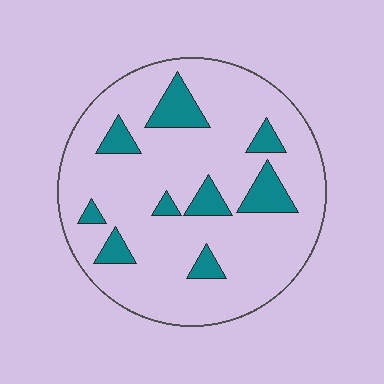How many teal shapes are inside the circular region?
9.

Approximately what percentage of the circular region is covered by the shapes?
Approximately 15%.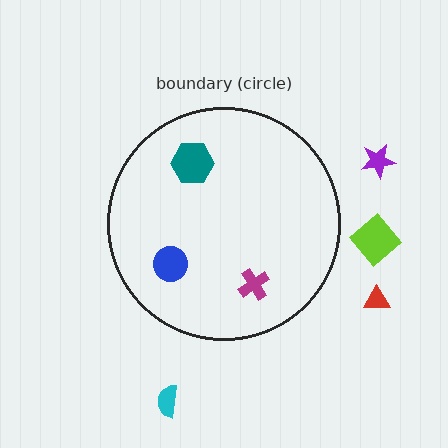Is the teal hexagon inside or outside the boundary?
Inside.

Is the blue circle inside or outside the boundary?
Inside.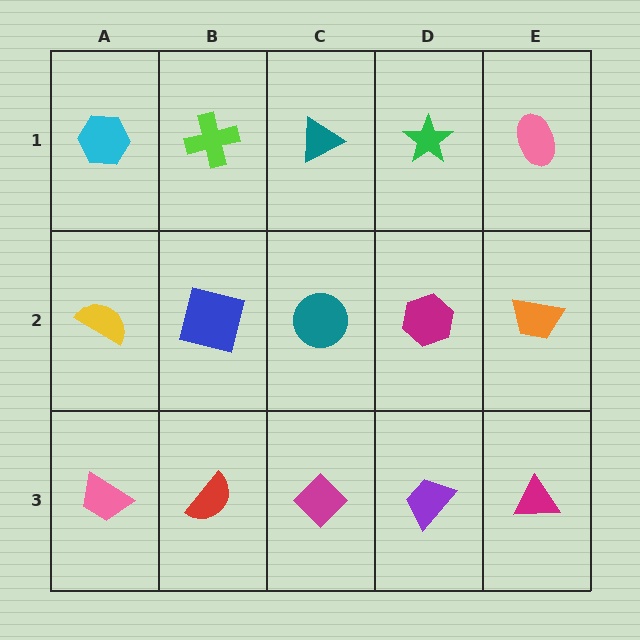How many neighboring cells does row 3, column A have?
2.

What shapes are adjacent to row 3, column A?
A yellow semicircle (row 2, column A), a red semicircle (row 3, column B).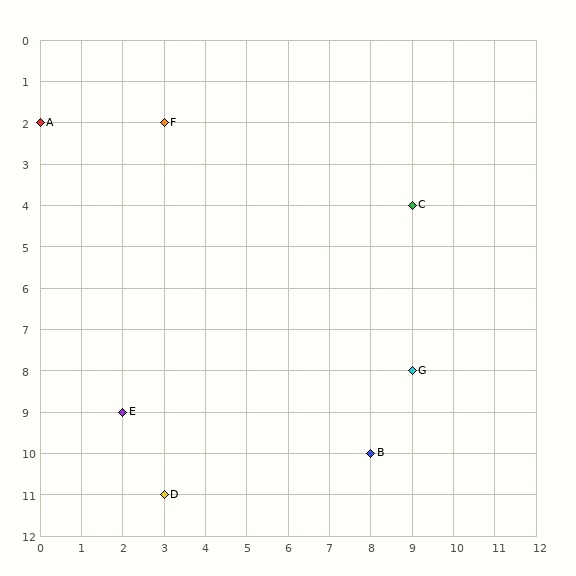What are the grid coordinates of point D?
Point D is at grid coordinates (3, 11).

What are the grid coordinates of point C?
Point C is at grid coordinates (9, 4).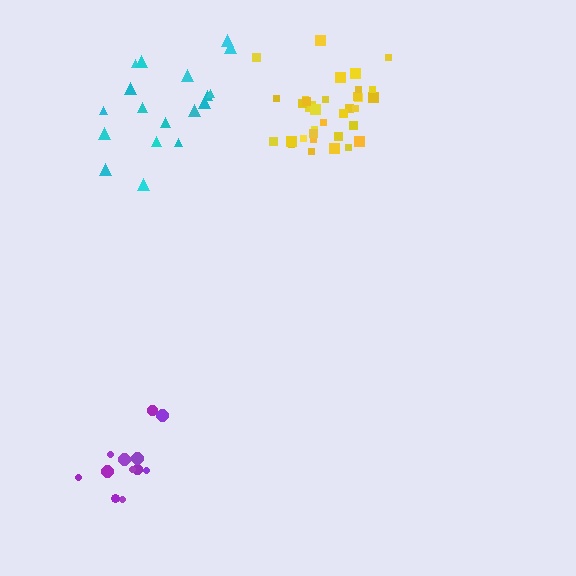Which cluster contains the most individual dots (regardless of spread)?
Yellow (34).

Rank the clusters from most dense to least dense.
yellow, purple, cyan.